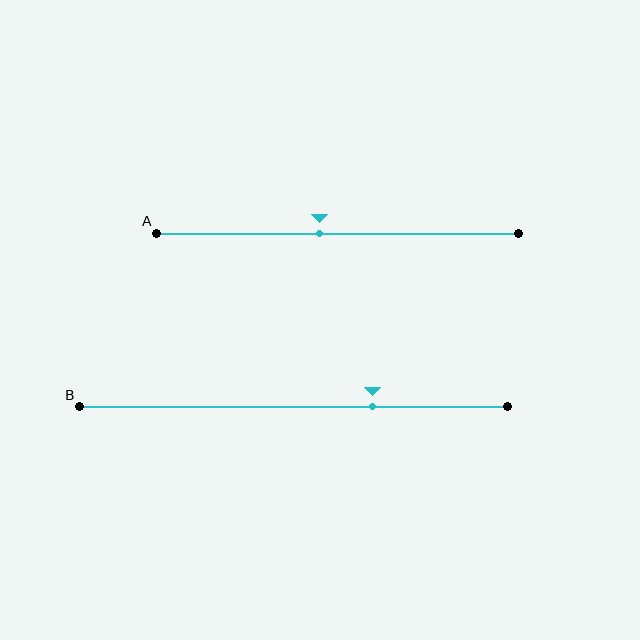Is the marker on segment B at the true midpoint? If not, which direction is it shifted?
No, the marker on segment B is shifted to the right by about 19% of the segment length.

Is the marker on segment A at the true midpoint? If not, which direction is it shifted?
No, the marker on segment A is shifted to the left by about 5% of the segment length.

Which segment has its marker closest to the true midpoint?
Segment A has its marker closest to the true midpoint.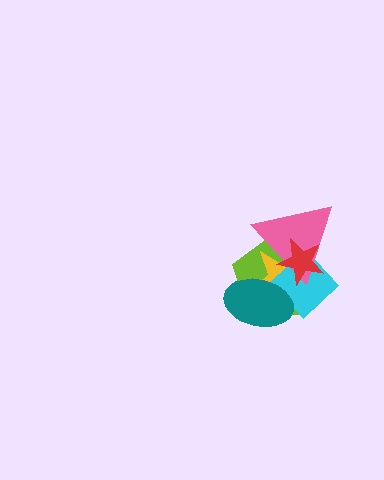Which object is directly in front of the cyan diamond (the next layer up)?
The pink triangle is directly in front of the cyan diamond.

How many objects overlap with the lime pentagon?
5 objects overlap with the lime pentagon.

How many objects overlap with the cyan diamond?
5 objects overlap with the cyan diamond.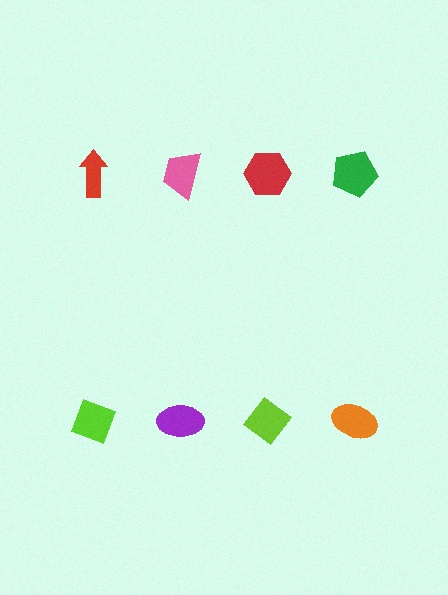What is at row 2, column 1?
A lime diamond.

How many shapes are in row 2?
4 shapes.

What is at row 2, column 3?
A lime diamond.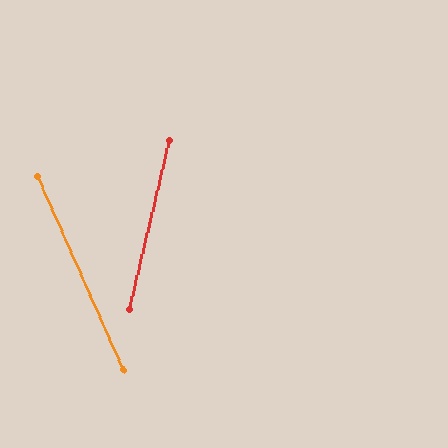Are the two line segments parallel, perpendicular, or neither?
Neither parallel nor perpendicular — they differ by about 37°.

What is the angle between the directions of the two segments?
Approximately 37 degrees.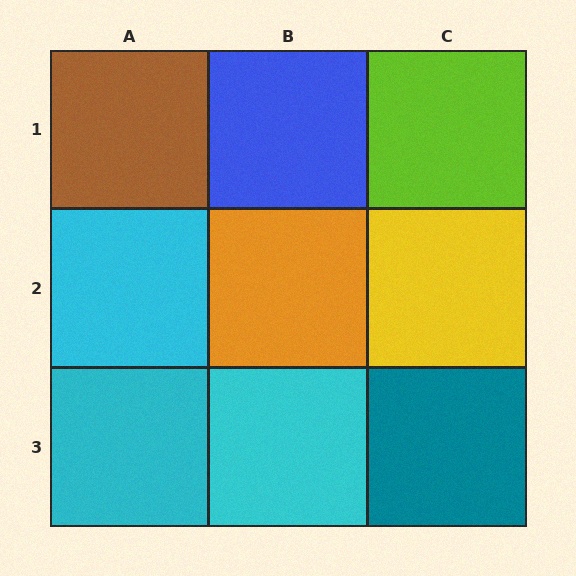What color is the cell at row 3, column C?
Teal.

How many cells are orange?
1 cell is orange.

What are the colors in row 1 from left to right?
Brown, blue, lime.